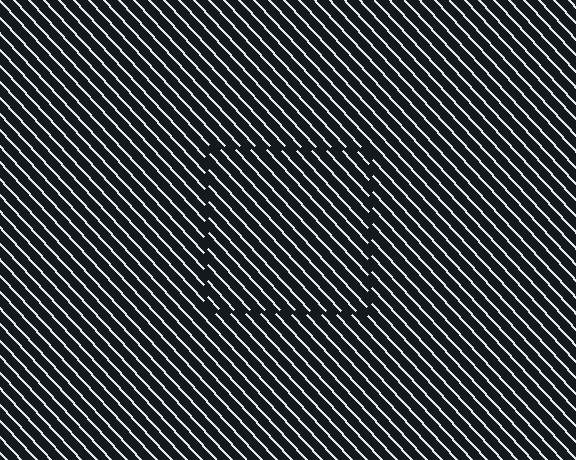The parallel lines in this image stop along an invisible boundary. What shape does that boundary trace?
An illusory square. The interior of the shape contains the same grating, shifted by half a period — the contour is defined by the phase discontinuity where line-ends from the inner and outer gratings abut.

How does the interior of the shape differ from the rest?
The interior of the shape contains the same grating, shifted by half a period — the contour is defined by the phase discontinuity where line-ends from the inner and outer gratings abut.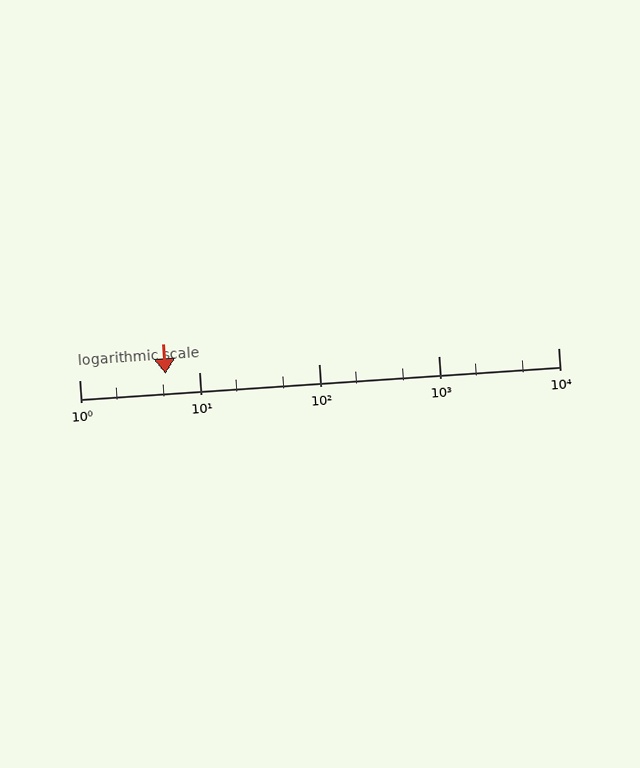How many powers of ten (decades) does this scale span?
The scale spans 4 decades, from 1 to 10000.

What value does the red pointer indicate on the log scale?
The pointer indicates approximately 5.3.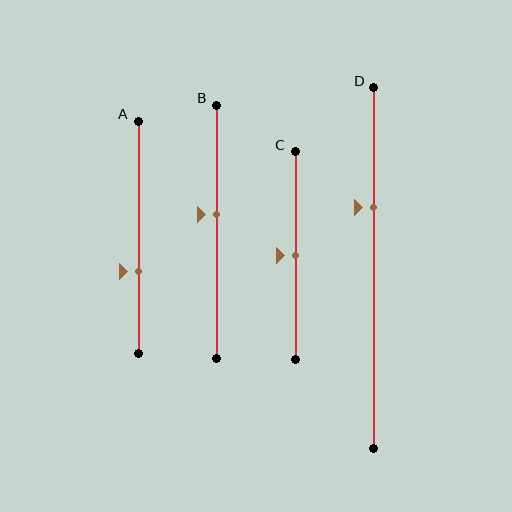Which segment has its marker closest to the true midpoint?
Segment C has its marker closest to the true midpoint.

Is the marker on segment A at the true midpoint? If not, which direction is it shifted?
No, the marker on segment A is shifted downward by about 15% of the segment length.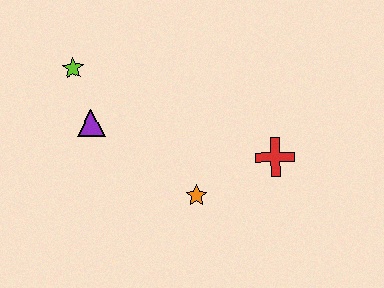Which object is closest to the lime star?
The purple triangle is closest to the lime star.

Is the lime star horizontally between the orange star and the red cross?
No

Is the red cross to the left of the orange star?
No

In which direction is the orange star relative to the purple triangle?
The orange star is to the right of the purple triangle.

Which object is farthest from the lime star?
The red cross is farthest from the lime star.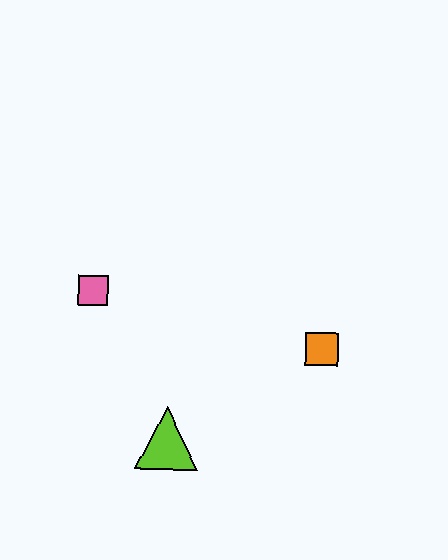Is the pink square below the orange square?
No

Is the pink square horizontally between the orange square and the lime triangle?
No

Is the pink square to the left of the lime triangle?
Yes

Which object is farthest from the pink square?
The orange square is farthest from the pink square.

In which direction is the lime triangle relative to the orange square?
The lime triangle is to the left of the orange square.